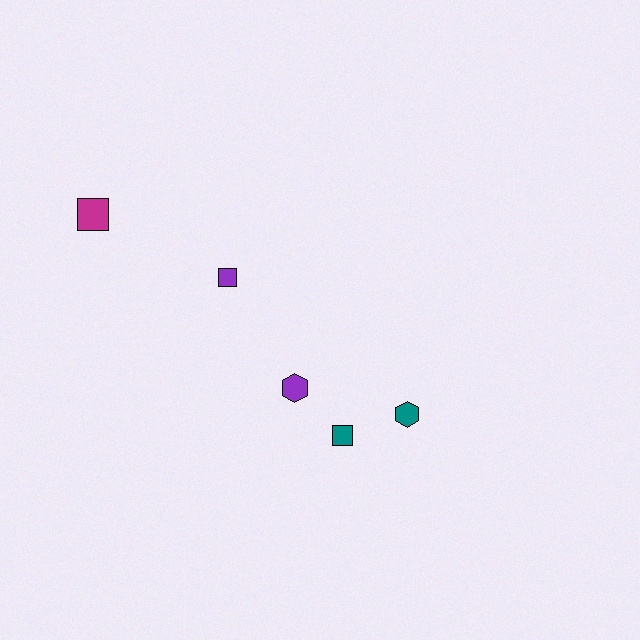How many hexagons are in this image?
There are 2 hexagons.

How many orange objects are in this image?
There are no orange objects.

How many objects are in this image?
There are 5 objects.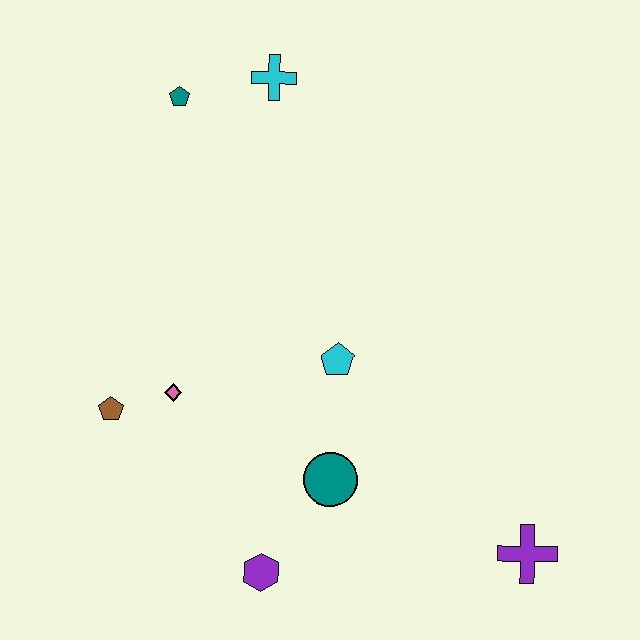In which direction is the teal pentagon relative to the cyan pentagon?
The teal pentagon is above the cyan pentagon.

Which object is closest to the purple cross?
The teal circle is closest to the purple cross.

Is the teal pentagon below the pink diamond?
No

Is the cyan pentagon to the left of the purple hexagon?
No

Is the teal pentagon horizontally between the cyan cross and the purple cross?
No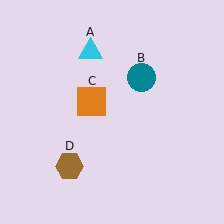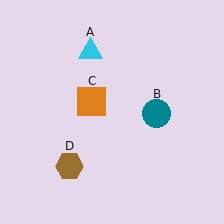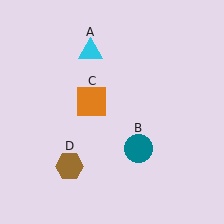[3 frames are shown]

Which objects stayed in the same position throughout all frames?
Cyan triangle (object A) and orange square (object C) and brown hexagon (object D) remained stationary.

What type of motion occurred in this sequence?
The teal circle (object B) rotated clockwise around the center of the scene.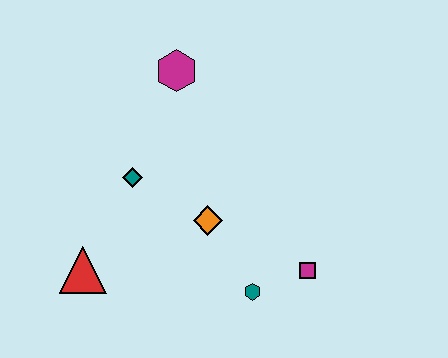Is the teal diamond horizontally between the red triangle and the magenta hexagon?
Yes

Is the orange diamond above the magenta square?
Yes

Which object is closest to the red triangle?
The teal diamond is closest to the red triangle.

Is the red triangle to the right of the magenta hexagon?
No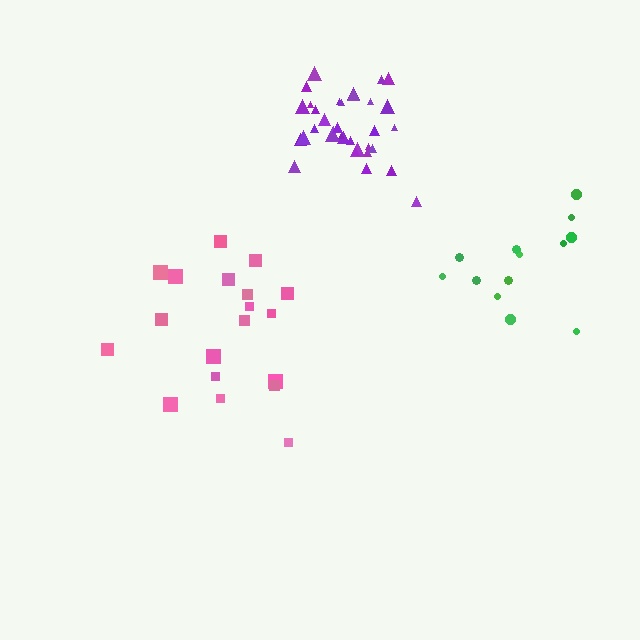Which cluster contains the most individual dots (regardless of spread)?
Purple (34).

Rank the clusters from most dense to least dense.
purple, green, pink.